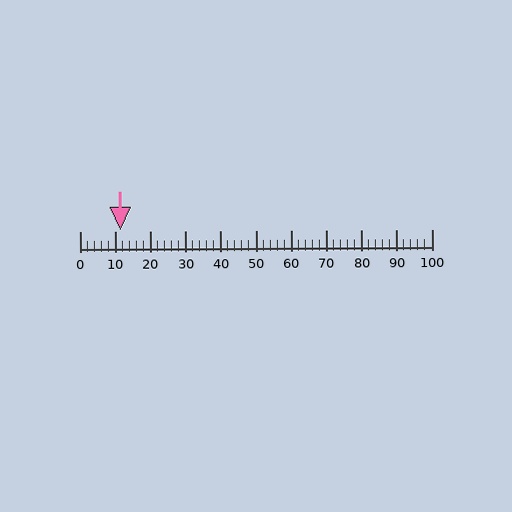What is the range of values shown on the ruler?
The ruler shows values from 0 to 100.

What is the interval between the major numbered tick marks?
The major tick marks are spaced 10 units apart.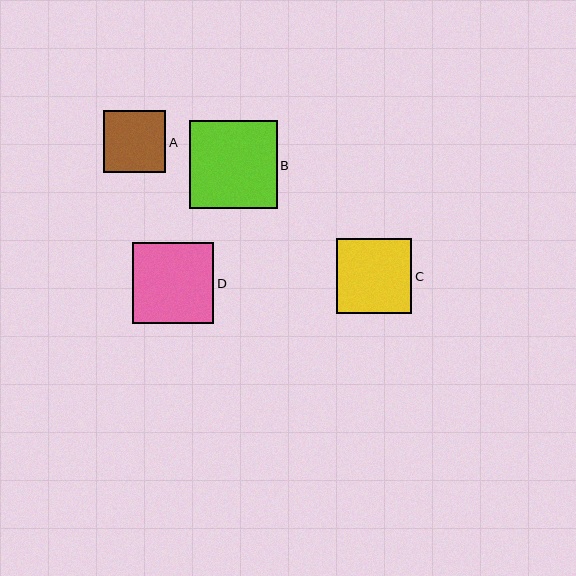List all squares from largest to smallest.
From largest to smallest: B, D, C, A.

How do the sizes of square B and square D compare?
Square B and square D are approximately the same size.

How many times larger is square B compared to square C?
Square B is approximately 1.2 times the size of square C.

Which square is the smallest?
Square A is the smallest with a size of approximately 62 pixels.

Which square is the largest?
Square B is the largest with a size of approximately 88 pixels.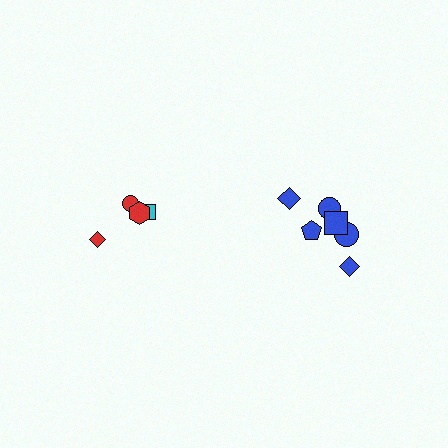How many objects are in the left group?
There are 4 objects.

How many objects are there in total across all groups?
There are 10 objects.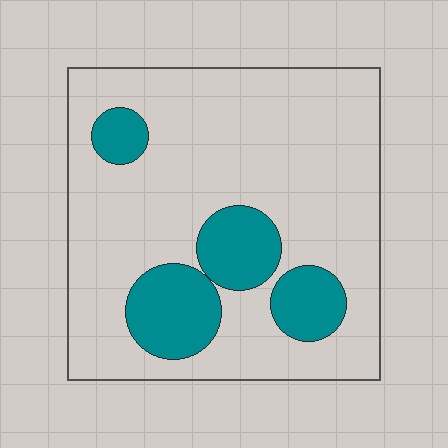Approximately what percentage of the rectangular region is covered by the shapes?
Approximately 20%.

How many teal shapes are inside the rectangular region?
4.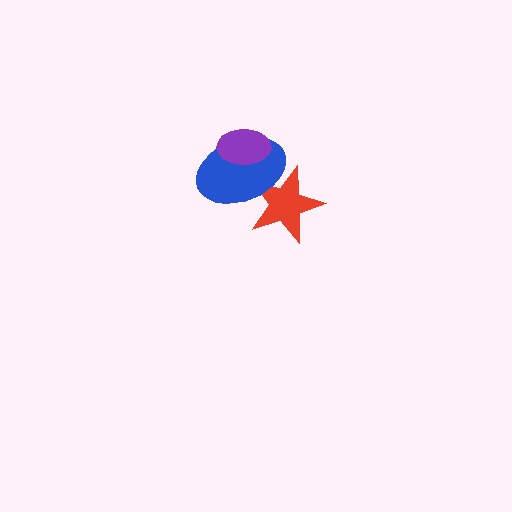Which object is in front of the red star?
The blue ellipse is in front of the red star.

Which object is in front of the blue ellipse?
The purple ellipse is in front of the blue ellipse.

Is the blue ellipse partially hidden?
Yes, it is partially covered by another shape.